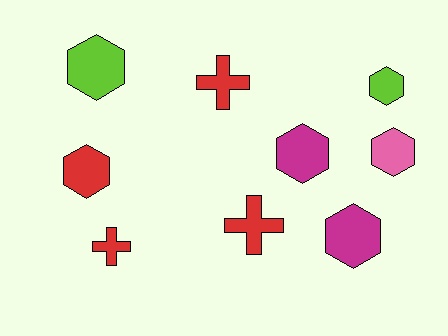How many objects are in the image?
There are 9 objects.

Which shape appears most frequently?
Hexagon, with 6 objects.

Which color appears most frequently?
Red, with 4 objects.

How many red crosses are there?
There are 3 red crosses.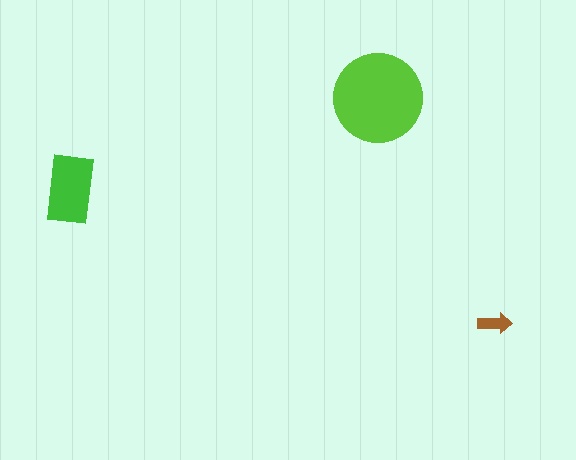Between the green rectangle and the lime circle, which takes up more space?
The lime circle.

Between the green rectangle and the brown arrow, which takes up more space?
The green rectangle.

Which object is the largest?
The lime circle.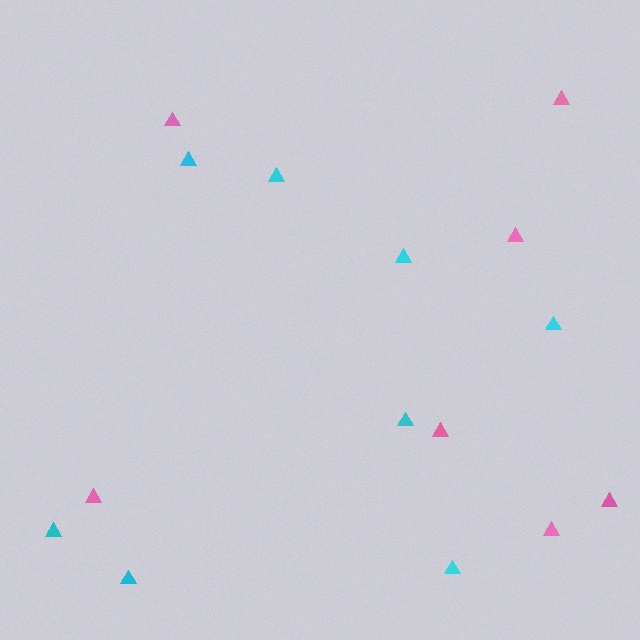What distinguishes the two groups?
There are 2 groups: one group of pink triangles (7) and one group of cyan triangles (8).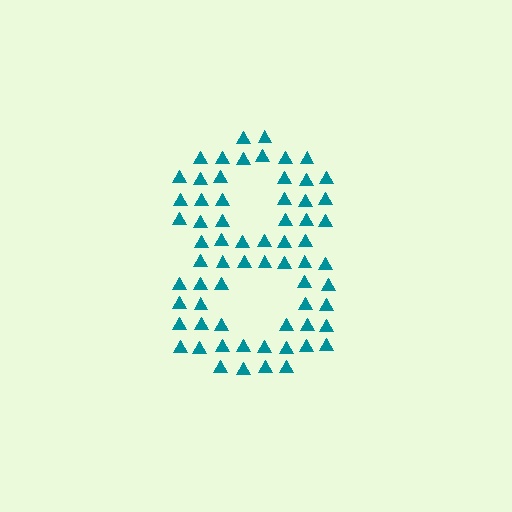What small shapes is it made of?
It is made of small triangles.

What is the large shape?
The large shape is the digit 8.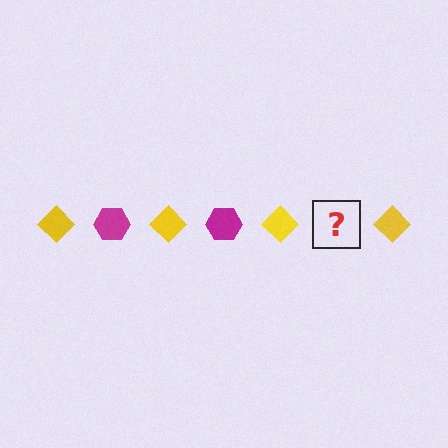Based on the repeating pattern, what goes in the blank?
The blank should be a magenta hexagon.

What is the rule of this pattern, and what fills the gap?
The rule is that the pattern alternates between yellow diamond and magenta hexagon. The gap should be filled with a magenta hexagon.